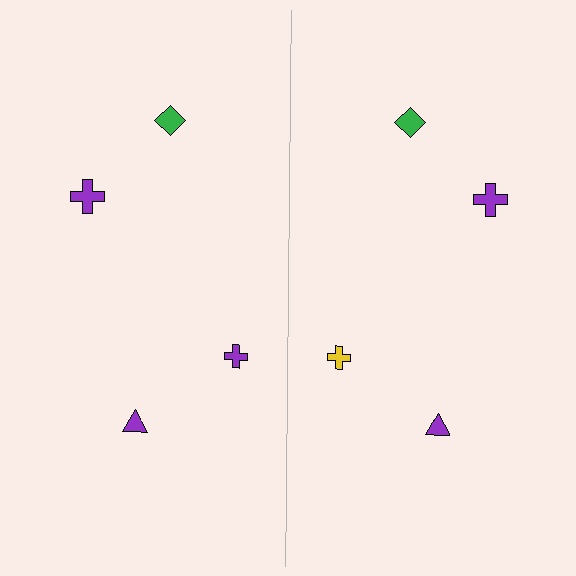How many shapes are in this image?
There are 8 shapes in this image.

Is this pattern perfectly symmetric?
No, the pattern is not perfectly symmetric. The yellow cross on the right side breaks the symmetry — its mirror counterpart is purple.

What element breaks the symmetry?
The yellow cross on the right side breaks the symmetry — its mirror counterpart is purple.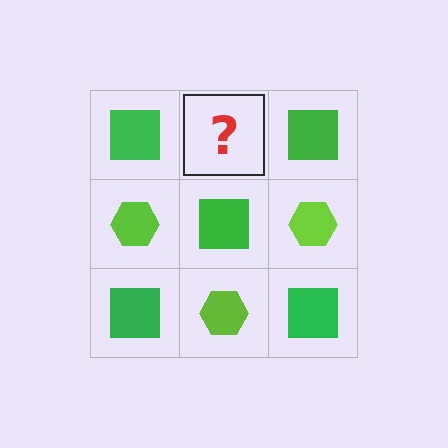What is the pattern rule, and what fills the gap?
The rule is that it alternates green square and lime hexagon in a checkerboard pattern. The gap should be filled with a lime hexagon.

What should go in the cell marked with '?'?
The missing cell should contain a lime hexagon.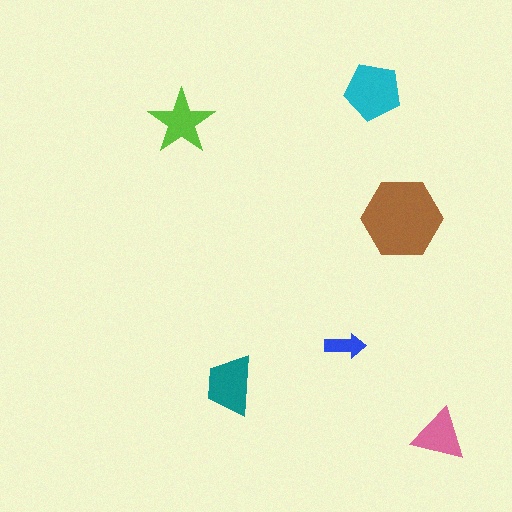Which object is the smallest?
The blue arrow.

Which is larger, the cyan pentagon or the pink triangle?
The cyan pentagon.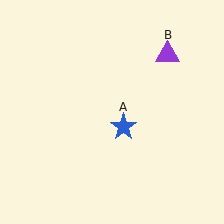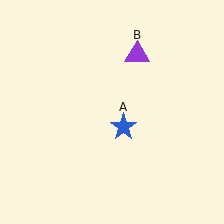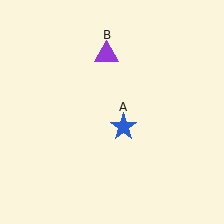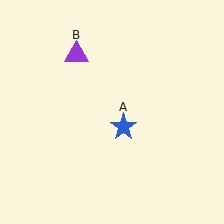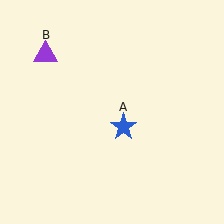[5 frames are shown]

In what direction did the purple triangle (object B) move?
The purple triangle (object B) moved left.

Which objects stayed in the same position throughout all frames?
Blue star (object A) remained stationary.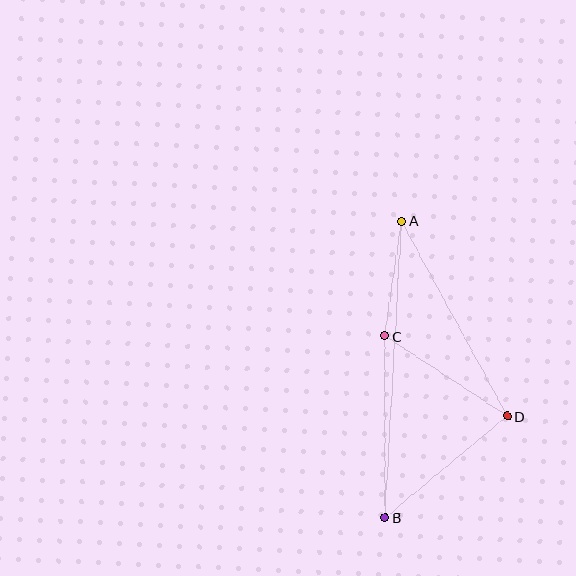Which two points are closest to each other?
Points A and C are closest to each other.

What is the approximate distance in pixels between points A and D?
The distance between A and D is approximately 222 pixels.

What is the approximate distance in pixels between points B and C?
The distance between B and C is approximately 182 pixels.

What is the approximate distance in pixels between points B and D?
The distance between B and D is approximately 159 pixels.